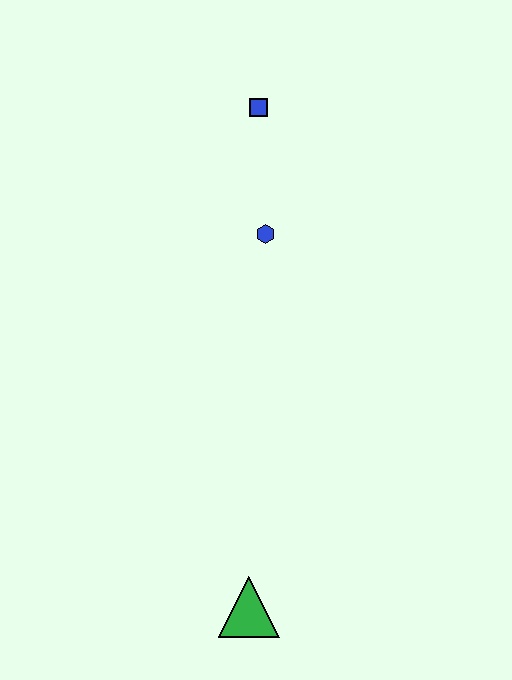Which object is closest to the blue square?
The blue hexagon is closest to the blue square.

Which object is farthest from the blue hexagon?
The green triangle is farthest from the blue hexagon.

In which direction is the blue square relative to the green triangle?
The blue square is above the green triangle.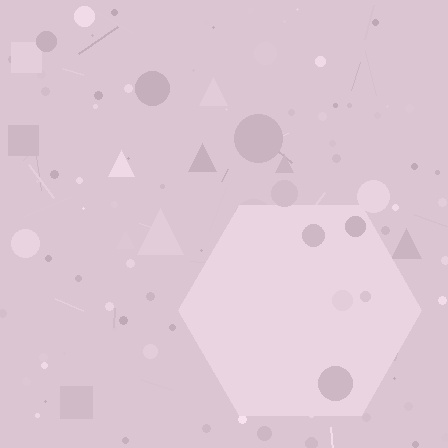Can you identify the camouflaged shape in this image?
The camouflaged shape is a hexagon.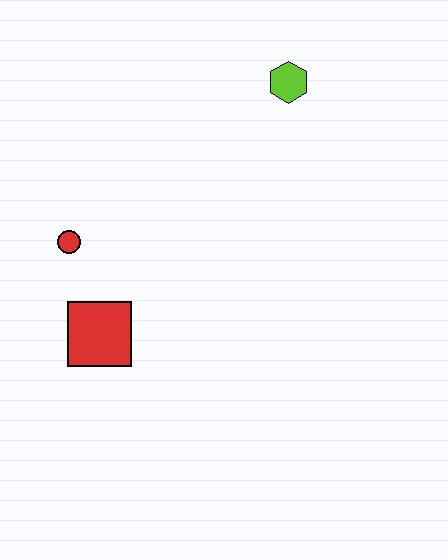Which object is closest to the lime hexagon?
The red circle is closest to the lime hexagon.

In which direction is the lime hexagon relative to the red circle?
The lime hexagon is to the right of the red circle.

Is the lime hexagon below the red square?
No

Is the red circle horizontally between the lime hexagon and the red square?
No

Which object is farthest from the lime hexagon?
The red square is farthest from the lime hexagon.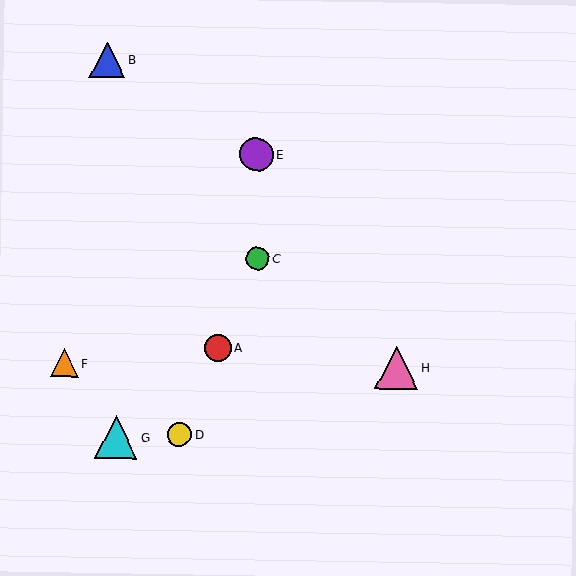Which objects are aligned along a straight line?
Objects A, C, D are aligned along a straight line.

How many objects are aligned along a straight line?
3 objects (A, C, D) are aligned along a straight line.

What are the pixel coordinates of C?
Object C is at (258, 259).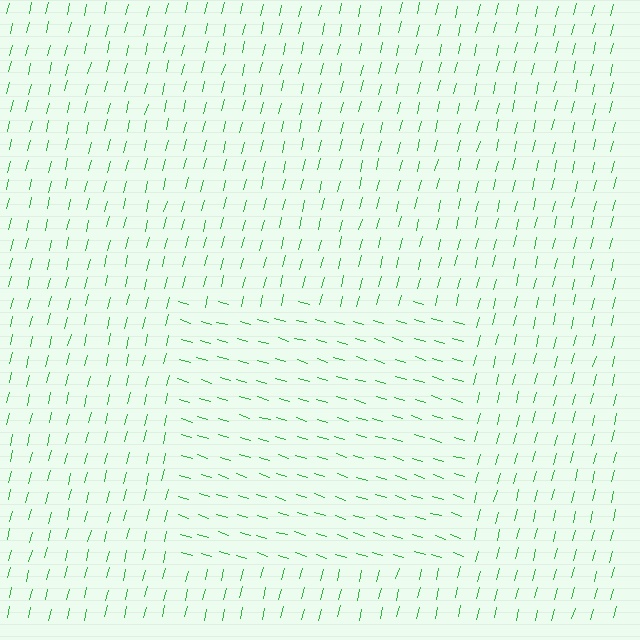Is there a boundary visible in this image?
Yes, there is a texture boundary formed by a change in line orientation.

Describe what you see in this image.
The image is filled with small green line segments. A rectangle region in the image has lines oriented differently from the surrounding lines, creating a visible texture boundary.